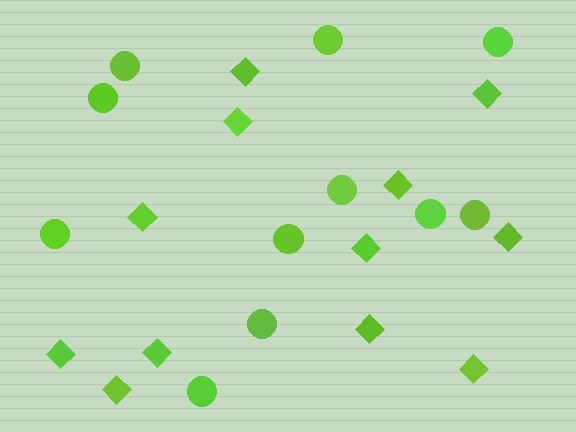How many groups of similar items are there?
There are 2 groups: one group of circles (11) and one group of diamonds (12).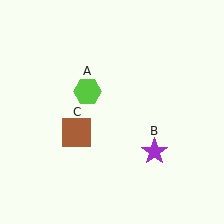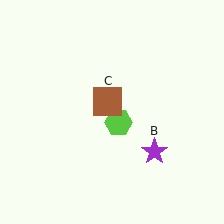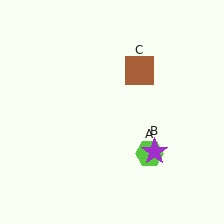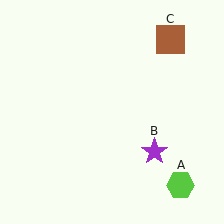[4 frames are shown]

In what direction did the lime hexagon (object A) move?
The lime hexagon (object A) moved down and to the right.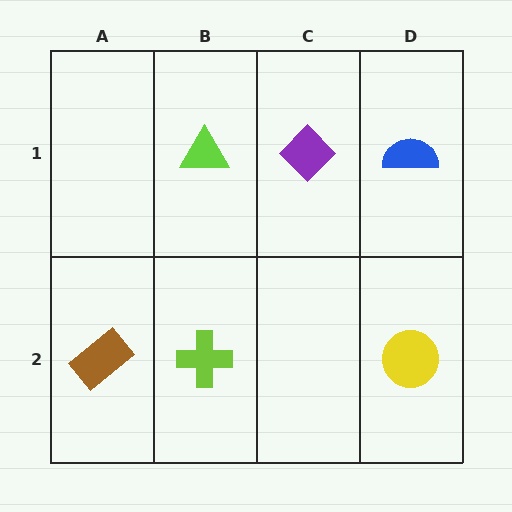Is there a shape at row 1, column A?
No, that cell is empty.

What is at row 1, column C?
A purple diamond.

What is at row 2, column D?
A yellow circle.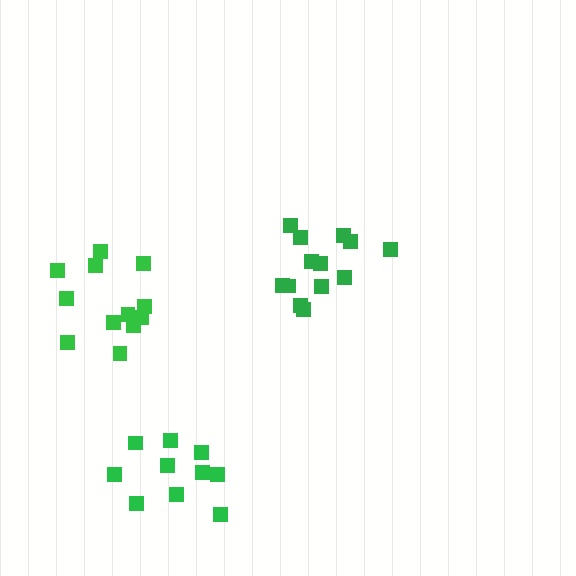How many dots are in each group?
Group 1: 12 dots, Group 2: 13 dots, Group 3: 10 dots (35 total).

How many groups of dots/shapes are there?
There are 3 groups.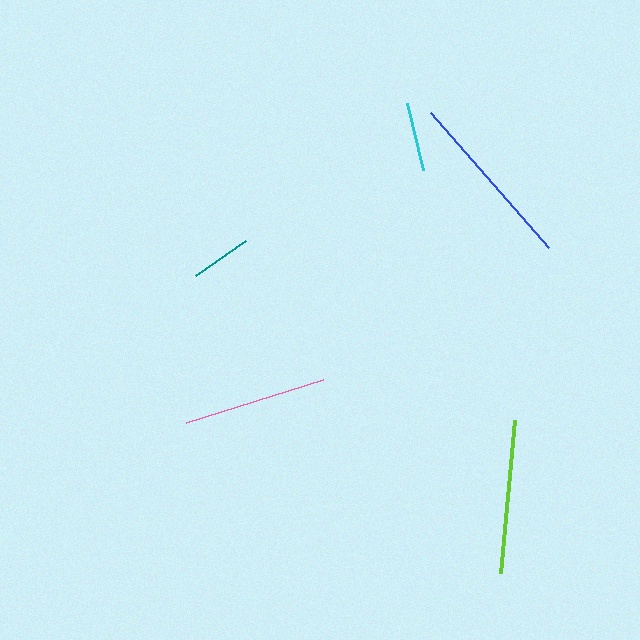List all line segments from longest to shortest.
From longest to shortest: blue, lime, pink, cyan, teal.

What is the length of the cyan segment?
The cyan segment is approximately 69 pixels long.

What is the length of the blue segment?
The blue segment is approximately 180 pixels long.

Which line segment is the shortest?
The teal line is the shortest at approximately 61 pixels.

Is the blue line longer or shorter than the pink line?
The blue line is longer than the pink line.